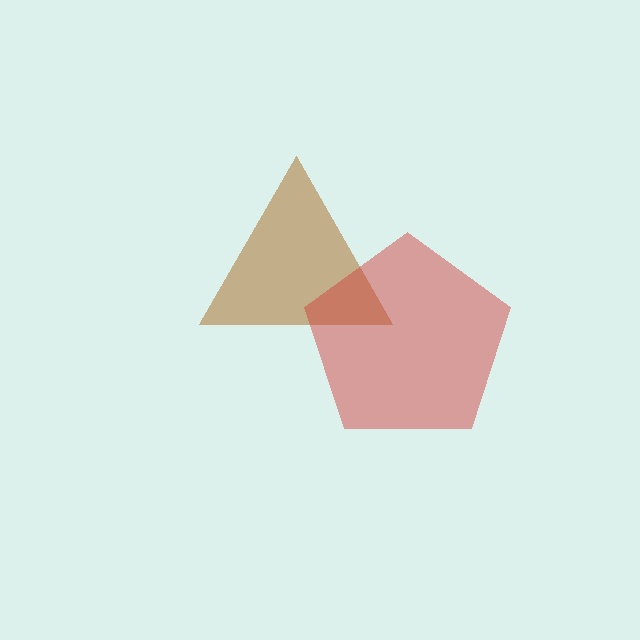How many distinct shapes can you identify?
There are 2 distinct shapes: a brown triangle, a red pentagon.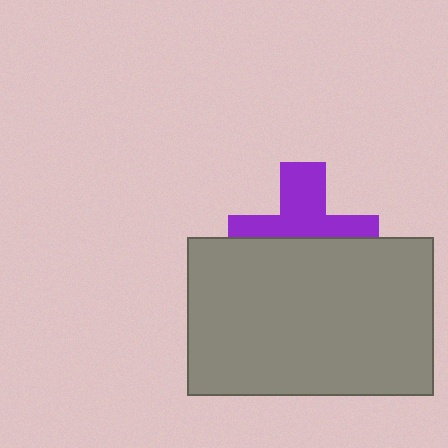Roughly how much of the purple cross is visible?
About half of it is visible (roughly 49%).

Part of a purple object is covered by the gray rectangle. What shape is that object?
It is a cross.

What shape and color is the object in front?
The object in front is a gray rectangle.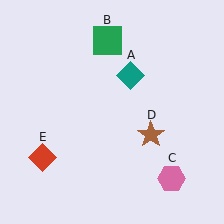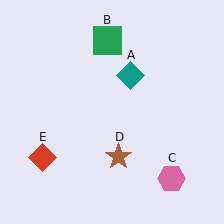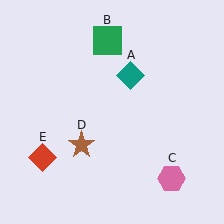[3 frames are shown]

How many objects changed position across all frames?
1 object changed position: brown star (object D).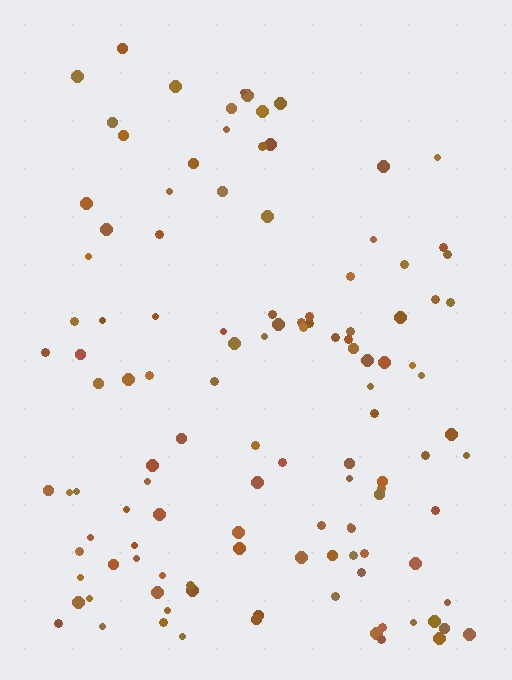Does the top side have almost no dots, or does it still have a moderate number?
Still a moderate number, just noticeably fewer than the bottom.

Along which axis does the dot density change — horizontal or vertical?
Vertical.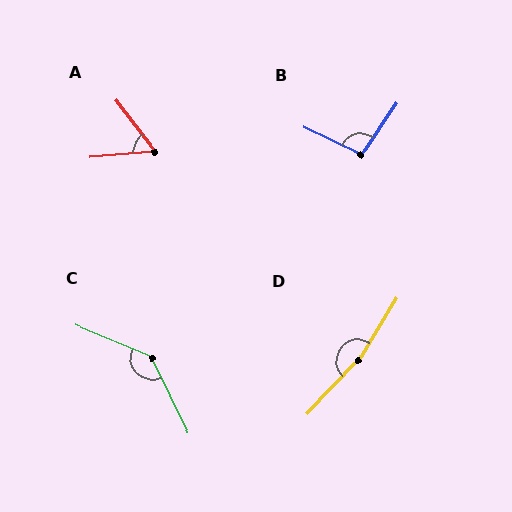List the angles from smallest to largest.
A (57°), B (98°), C (139°), D (168°).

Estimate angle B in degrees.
Approximately 98 degrees.